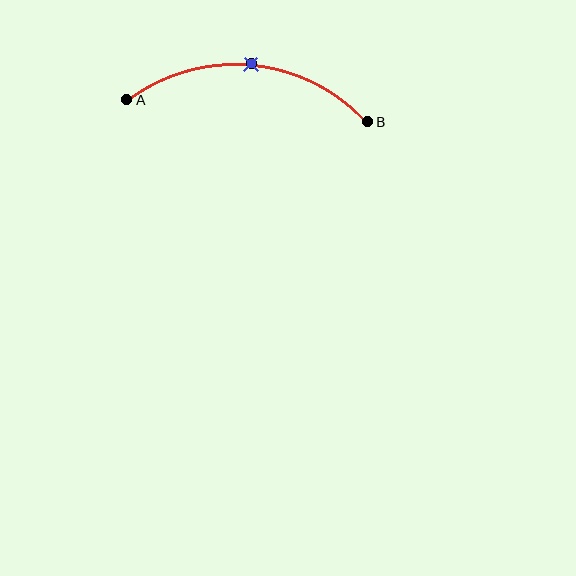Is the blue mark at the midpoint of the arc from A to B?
Yes. The blue mark lies on the arc at equal arc-length from both A and B — it is the arc midpoint.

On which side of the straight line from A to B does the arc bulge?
The arc bulges above the straight line connecting A and B.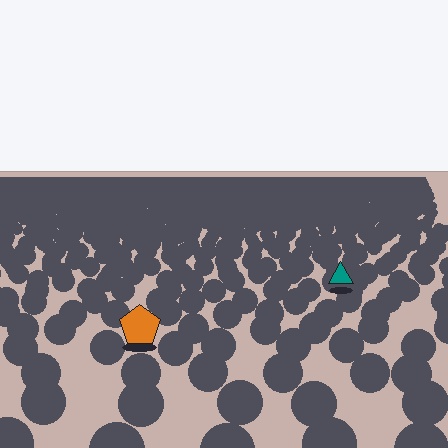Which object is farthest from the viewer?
The teal triangle is farthest from the viewer. It appears smaller and the ground texture around it is denser.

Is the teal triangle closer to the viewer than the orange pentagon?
No. The orange pentagon is closer — you can tell from the texture gradient: the ground texture is coarser near it.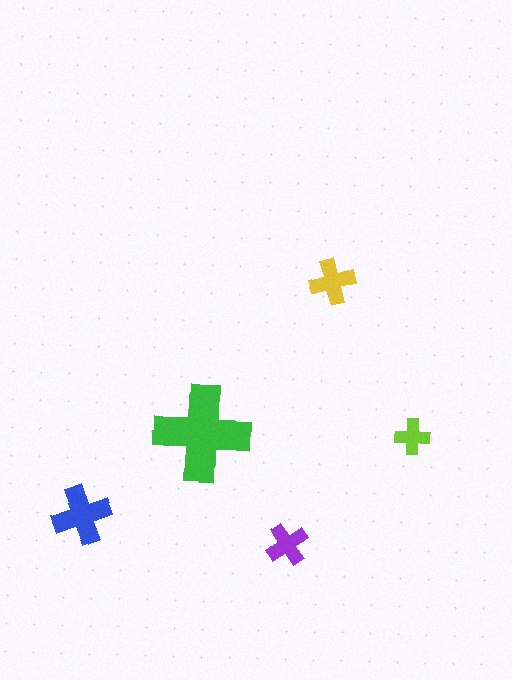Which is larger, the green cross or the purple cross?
The green one.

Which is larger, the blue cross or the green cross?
The green one.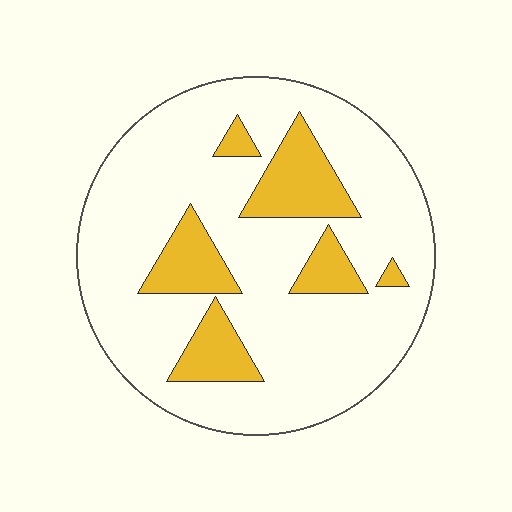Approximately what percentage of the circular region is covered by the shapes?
Approximately 20%.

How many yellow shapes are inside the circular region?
6.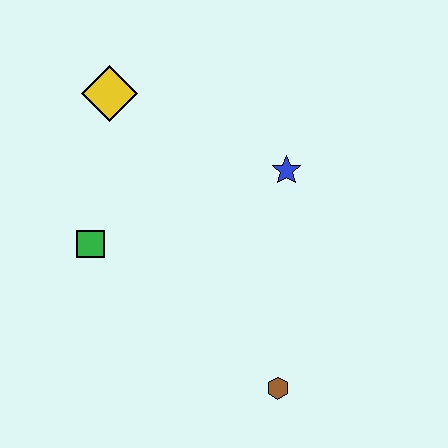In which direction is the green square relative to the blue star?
The green square is to the left of the blue star.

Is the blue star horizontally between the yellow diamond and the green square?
No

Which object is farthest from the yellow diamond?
The brown hexagon is farthest from the yellow diamond.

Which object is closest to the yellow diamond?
The green square is closest to the yellow diamond.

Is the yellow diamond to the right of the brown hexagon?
No